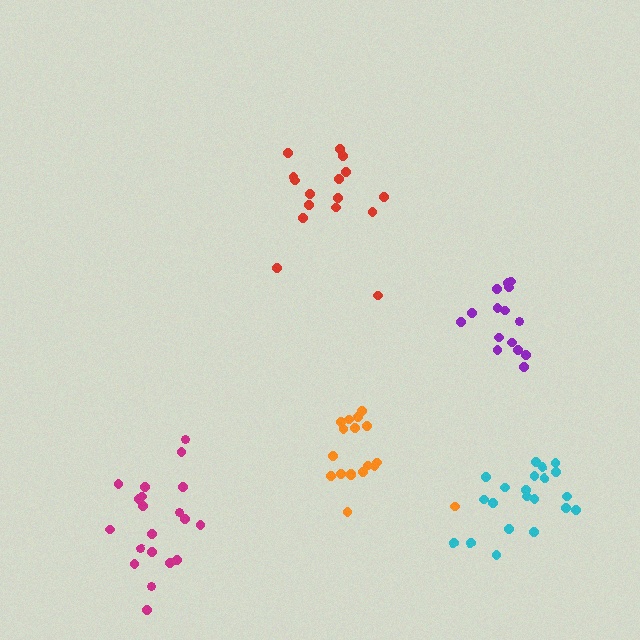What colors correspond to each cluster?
The clusters are colored: orange, red, magenta, cyan, purple.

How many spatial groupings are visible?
There are 5 spatial groupings.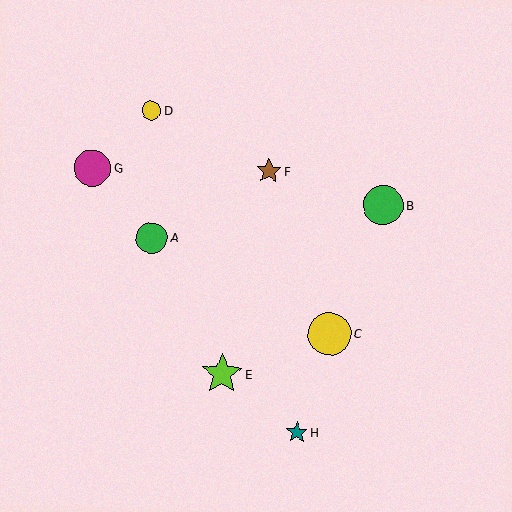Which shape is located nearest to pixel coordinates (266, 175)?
The brown star (labeled F) at (269, 171) is nearest to that location.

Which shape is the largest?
The yellow circle (labeled C) is the largest.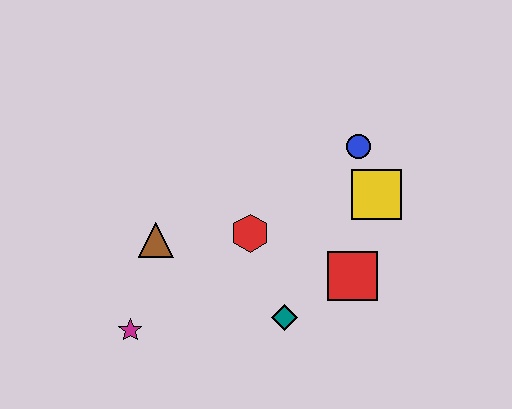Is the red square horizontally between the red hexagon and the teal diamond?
No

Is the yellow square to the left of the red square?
No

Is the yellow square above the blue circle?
No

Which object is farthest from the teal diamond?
The blue circle is farthest from the teal diamond.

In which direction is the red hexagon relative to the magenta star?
The red hexagon is to the right of the magenta star.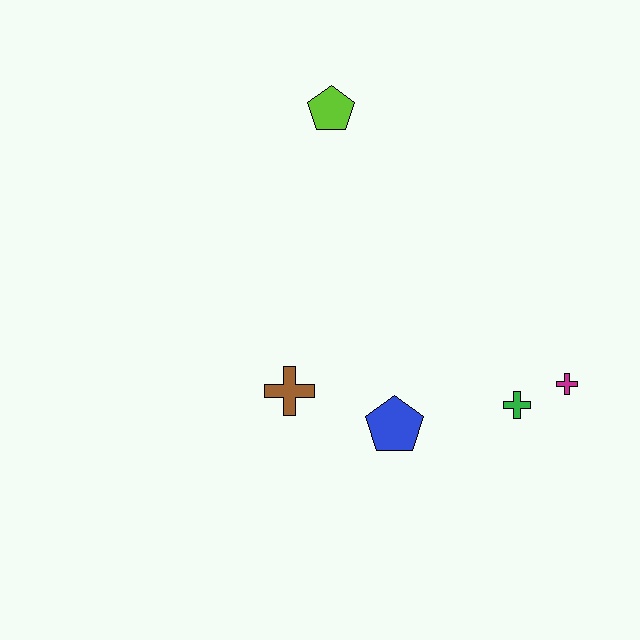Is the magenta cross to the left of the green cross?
No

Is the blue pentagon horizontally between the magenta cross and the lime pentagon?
Yes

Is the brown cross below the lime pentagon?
Yes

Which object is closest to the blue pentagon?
The brown cross is closest to the blue pentagon.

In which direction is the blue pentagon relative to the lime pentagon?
The blue pentagon is below the lime pentagon.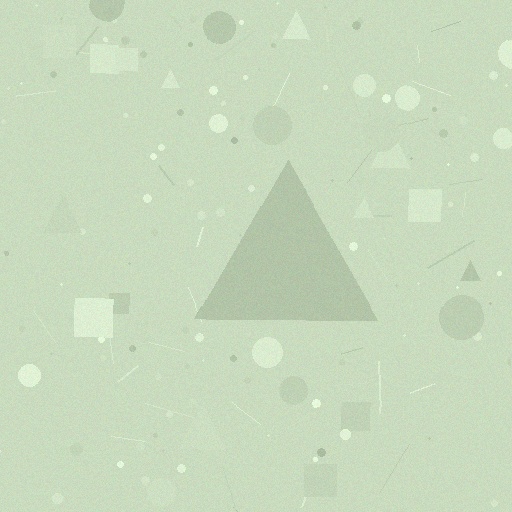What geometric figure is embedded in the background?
A triangle is embedded in the background.